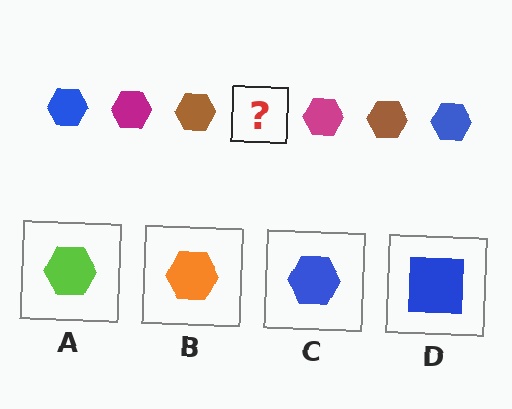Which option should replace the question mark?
Option C.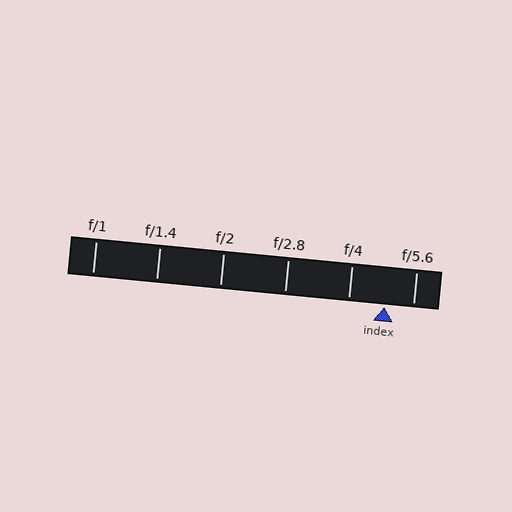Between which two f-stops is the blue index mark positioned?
The index mark is between f/4 and f/5.6.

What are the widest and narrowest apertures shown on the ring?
The widest aperture shown is f/1 and the narrowest is f/5.6.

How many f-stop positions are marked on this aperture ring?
There are 6 f-stop positions marked.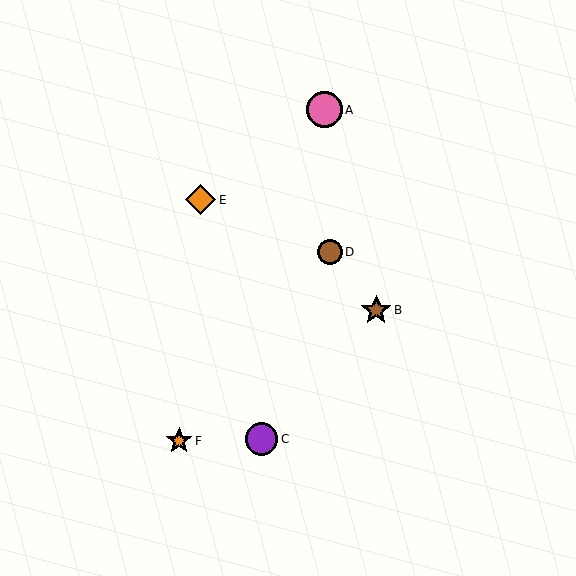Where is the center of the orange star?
The center of the orange star is at (179, 441).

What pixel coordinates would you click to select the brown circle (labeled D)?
Click at (330, 252) to select the brown circle D.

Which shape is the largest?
The pink circle (labeled A) is the largest.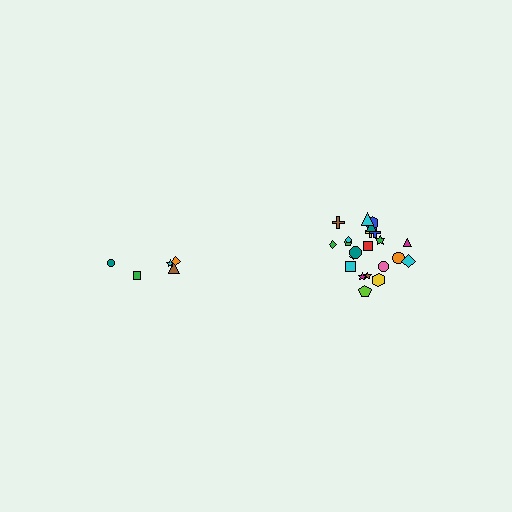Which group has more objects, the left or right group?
The right group.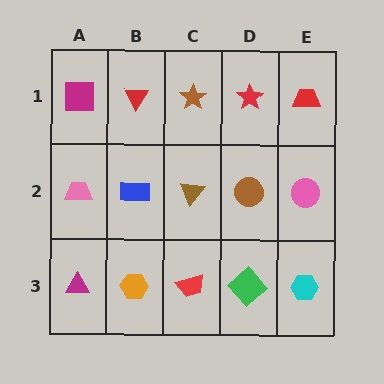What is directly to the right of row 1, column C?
A red star.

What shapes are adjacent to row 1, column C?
A brown triangle (row 2, column C), a red triangle (row 1, column B), a red star (row 1, column D).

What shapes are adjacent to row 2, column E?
A red trapezoid (row 1, column E), a cyan hexagon (row 3, column E), a brown circle (row 2, column D).